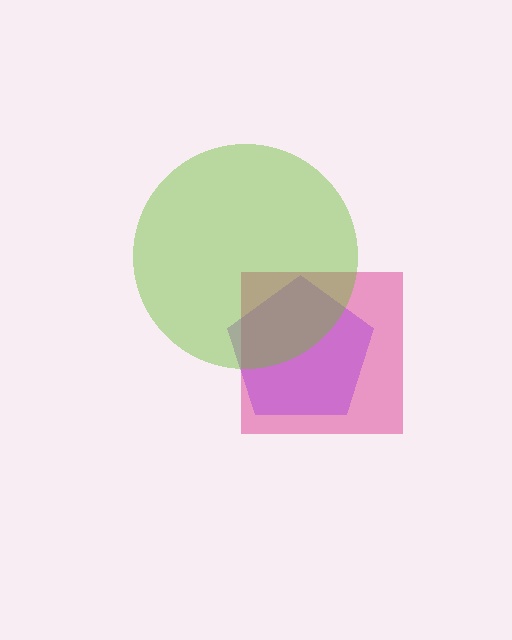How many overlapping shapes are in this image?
There are 3 overlapping shapes in the image.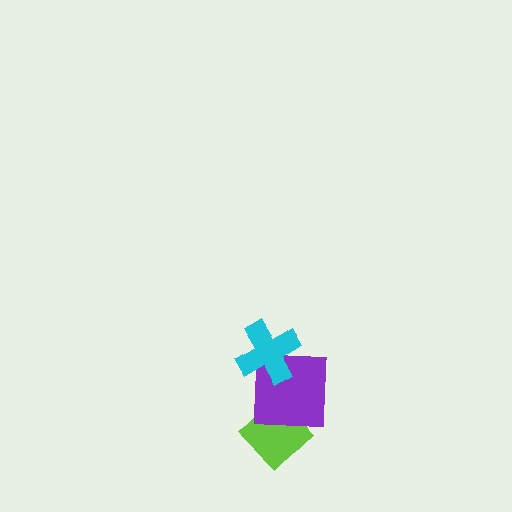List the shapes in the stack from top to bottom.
From top to bottom: the cyan cross, the purple square, the lime diamond.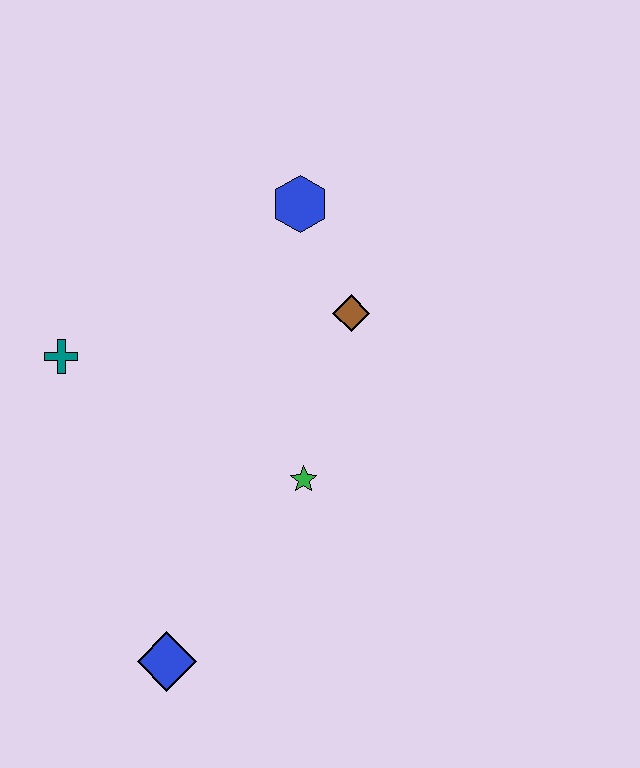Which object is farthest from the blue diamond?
The blue hexagon is farthest from the blue diamond.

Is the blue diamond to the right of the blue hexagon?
No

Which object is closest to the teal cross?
The green star is closest to the teal cross.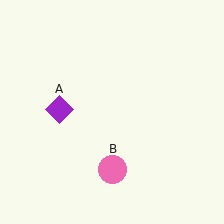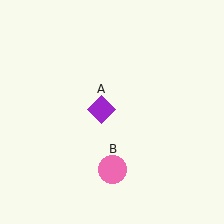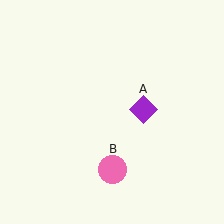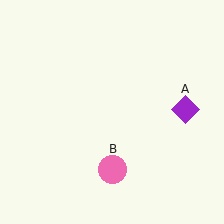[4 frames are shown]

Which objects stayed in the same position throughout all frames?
Pink circle (object B) remained stationary.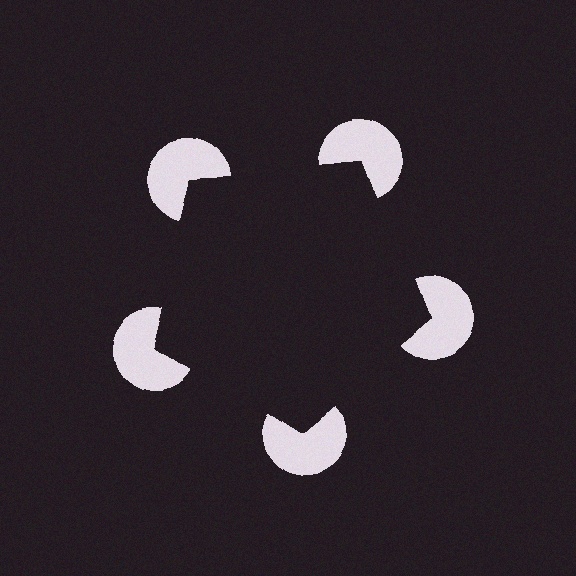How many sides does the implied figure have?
5 sides.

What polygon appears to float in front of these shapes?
An illusory pentagon — its edges are inferred from the aligned wedge cuts in the pac-man discs, not physically drawn.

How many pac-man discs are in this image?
There are 5 — one at each vertex of the illusory pentagon.